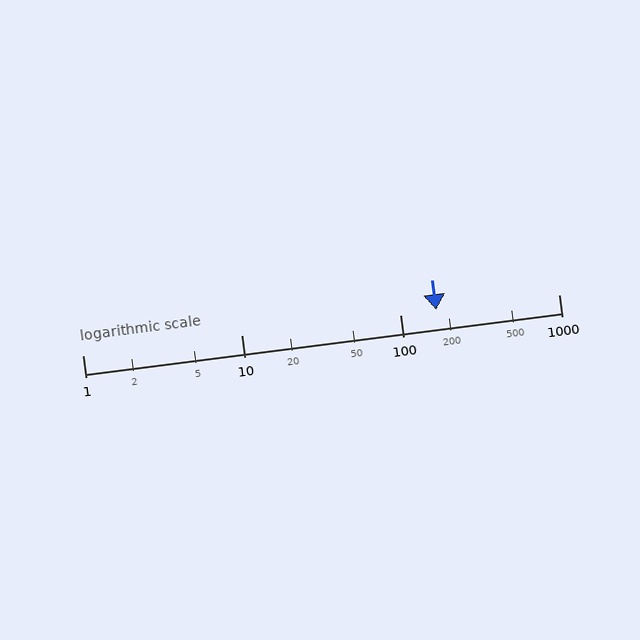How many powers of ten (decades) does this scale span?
The scale spans 3 decades, from 1 to 1000.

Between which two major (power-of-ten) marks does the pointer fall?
The pointer is between 100 and 1000.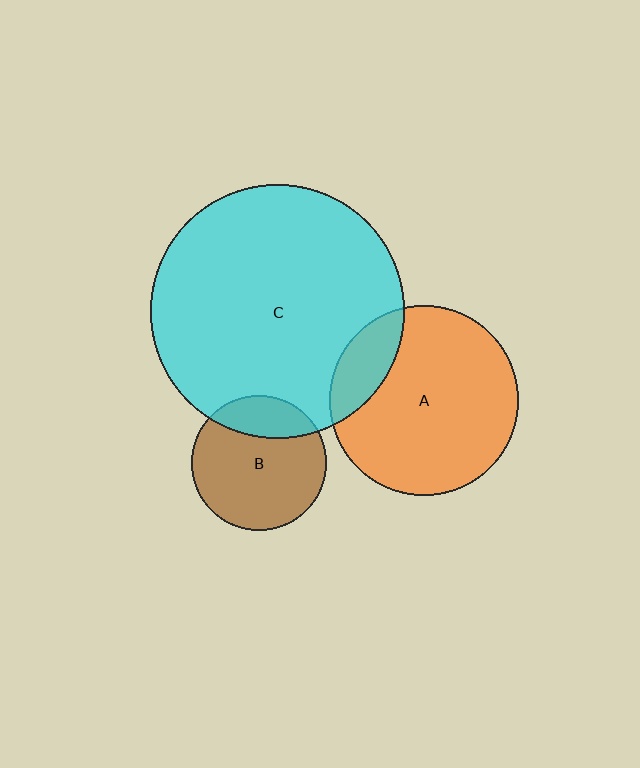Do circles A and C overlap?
Yes.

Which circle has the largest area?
Circle C (cyan).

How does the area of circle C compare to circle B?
Approximately 3.5 times.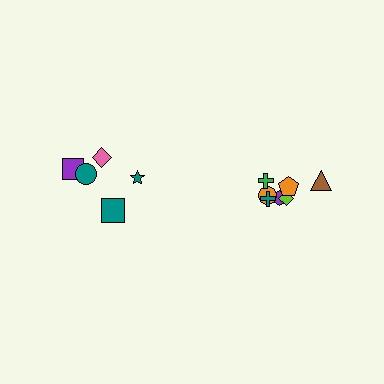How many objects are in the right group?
There are 7 objects.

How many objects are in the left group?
There are 5 objects.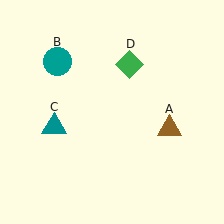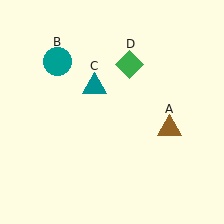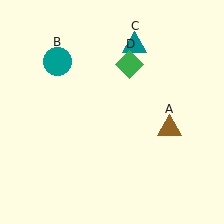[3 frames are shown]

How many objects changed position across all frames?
1 object changed position: teal triangle (object C).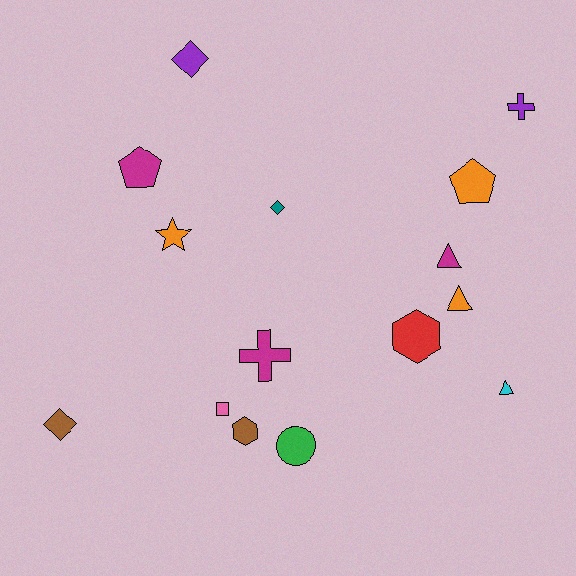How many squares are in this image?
There is 1 square.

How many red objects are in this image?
There is 1 red object.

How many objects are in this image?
There are 15 objects.